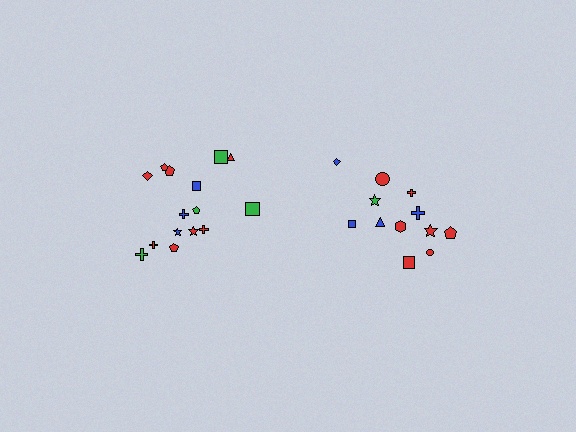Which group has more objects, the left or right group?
The left group.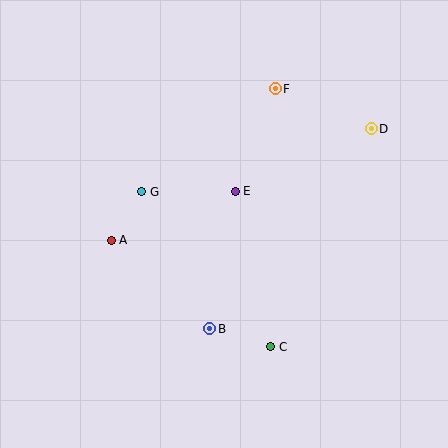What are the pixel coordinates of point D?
Point D is at (371, 129).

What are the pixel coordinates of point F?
Point F is at (275, 89).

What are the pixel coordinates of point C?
Point C is at (271, 347).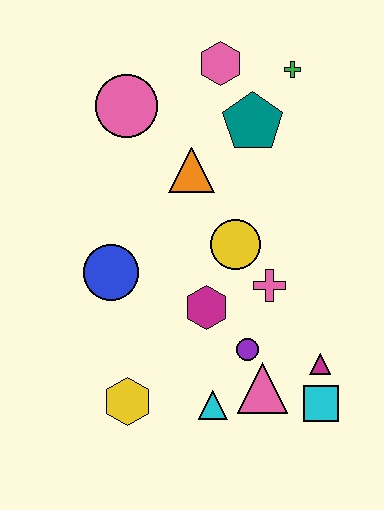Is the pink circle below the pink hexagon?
Yes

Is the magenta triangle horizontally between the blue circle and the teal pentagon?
No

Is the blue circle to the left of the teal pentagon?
Yes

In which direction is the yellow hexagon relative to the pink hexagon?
The yellow hexagon is below the pink hexagon.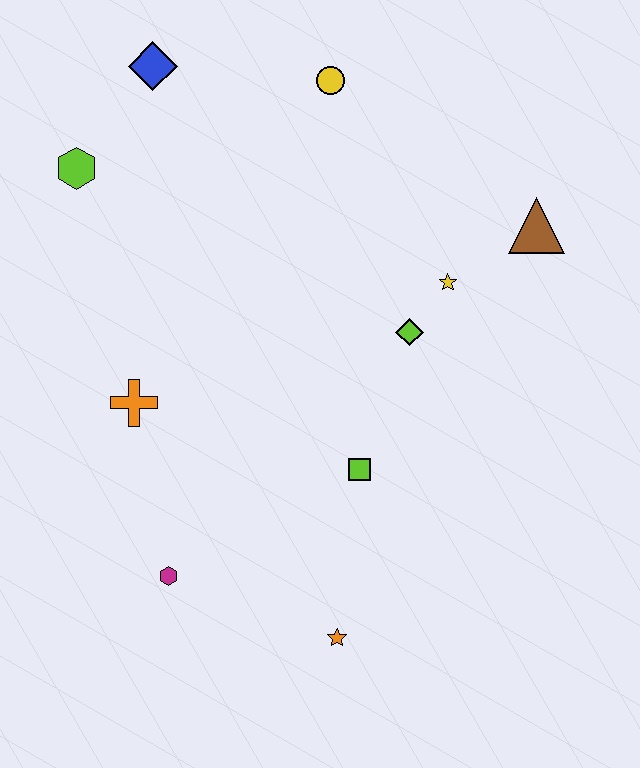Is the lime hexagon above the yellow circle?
No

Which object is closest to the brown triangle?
The yellow star is closest to the brown triangle.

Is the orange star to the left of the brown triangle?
Yes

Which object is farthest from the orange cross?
The brown triangle is farthest from the orange cross.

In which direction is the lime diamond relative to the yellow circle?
The lime diamond is below the yellow circle.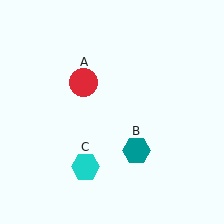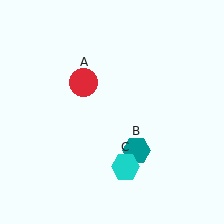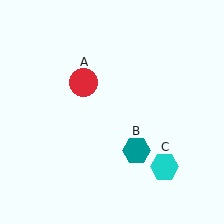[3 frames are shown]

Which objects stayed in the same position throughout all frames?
Red circle (object A) and teal hexagon (object B) remained stationary.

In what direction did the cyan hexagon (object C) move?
The cyan hexagon (object C) moved right.